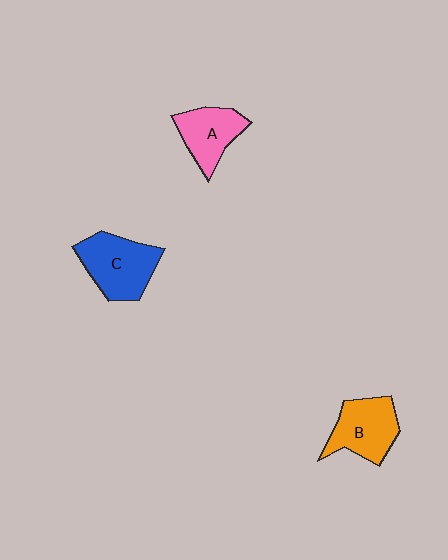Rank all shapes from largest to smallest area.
From largest to smallest: C (blue), B (orange), A (pink).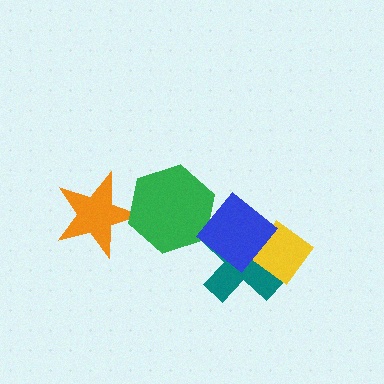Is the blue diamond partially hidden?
No, no other shape covers it.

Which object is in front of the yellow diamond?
The blue diamond is in front of the yellow diamond.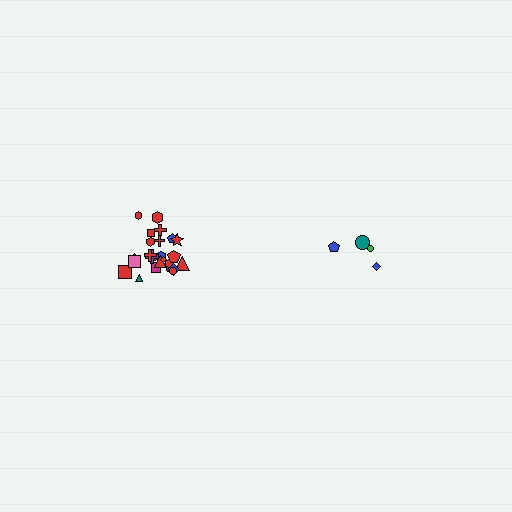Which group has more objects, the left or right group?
The left group.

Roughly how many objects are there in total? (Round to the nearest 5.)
Roughly 30 objects in total.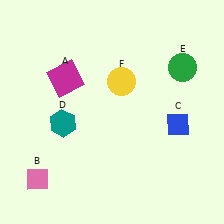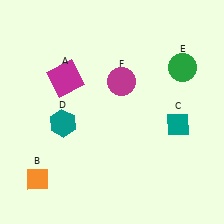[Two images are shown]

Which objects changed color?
B changed from pink to orange. C changed from blue to teal. F changed from yellow to magenta.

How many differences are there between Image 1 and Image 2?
There are 3 differences between the two images.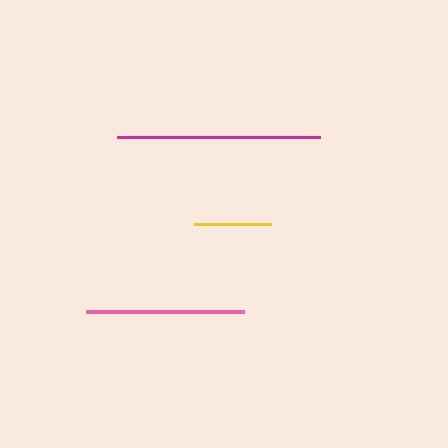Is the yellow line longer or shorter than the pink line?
The pink line is longer than the yellow line.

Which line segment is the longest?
The magenta line is the longest at approximately 204 pixels.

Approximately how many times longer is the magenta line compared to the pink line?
The magenta line is approximately 1.3 times the length of the pink line.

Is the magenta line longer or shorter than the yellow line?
The magenta line is longer than the yellow line.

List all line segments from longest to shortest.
From longest to shortest: magenta, pink, yellow.